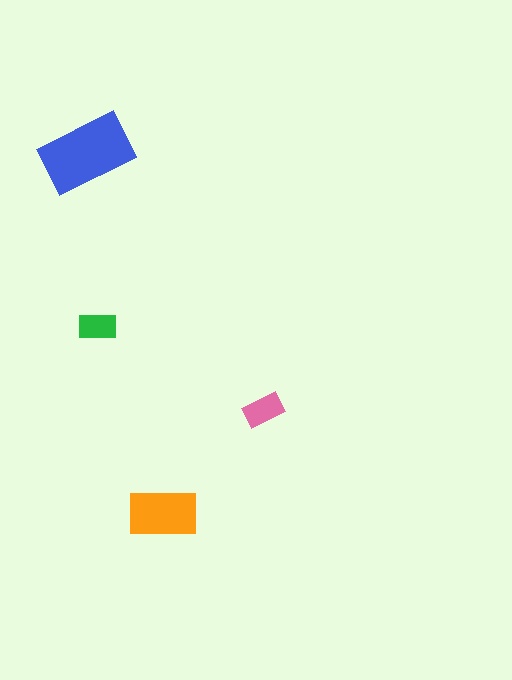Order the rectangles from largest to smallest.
the blue one, the orange one, the pink one, the green one.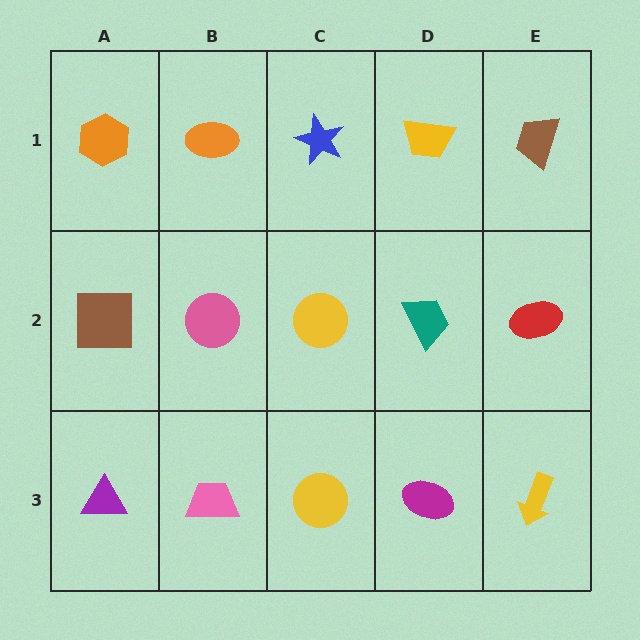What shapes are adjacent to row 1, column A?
A brown square (row 2, column A), an orange ellipse (row 1, column B).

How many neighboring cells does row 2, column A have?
3.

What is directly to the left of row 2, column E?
A teal trapezoid.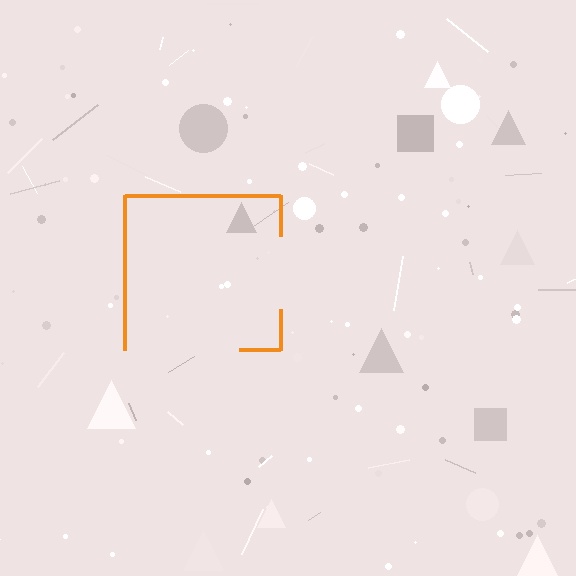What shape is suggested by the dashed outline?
The dashed outline suggests a square.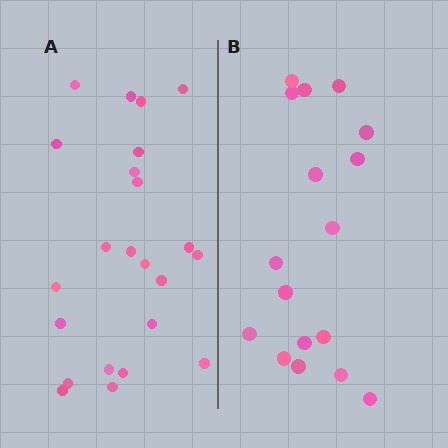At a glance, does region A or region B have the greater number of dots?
Region A (the left region) has more dots.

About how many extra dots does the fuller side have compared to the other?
Region A has about 6 more dots than region B.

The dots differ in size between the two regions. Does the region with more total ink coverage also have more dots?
No. Region B has more total ink coverage because its dots are larger, but region A actually contains more individual dots. Total area can be misleading — the number of items is what matters here.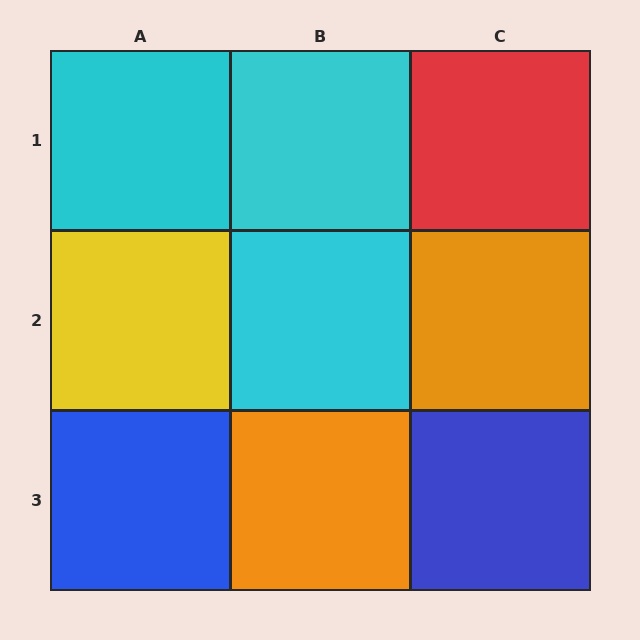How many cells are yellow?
1 cell is yellow.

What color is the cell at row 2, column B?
Cyan.